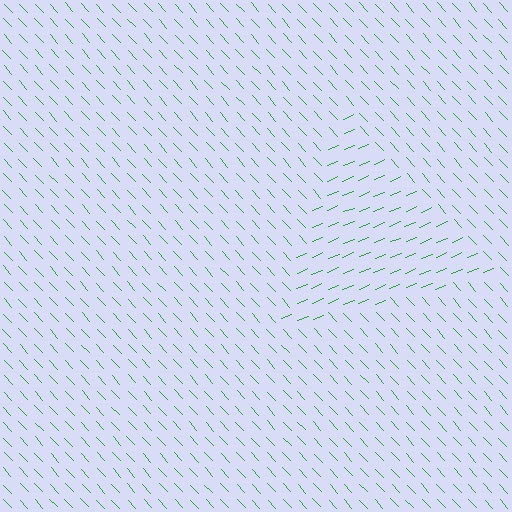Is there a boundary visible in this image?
Yes, there is a texture boundary formed by a change in line orientation.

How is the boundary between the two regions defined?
The boundary is defined purely by a change in line orientation (approximately 69 degrees difference). All lines are the same color and thickness.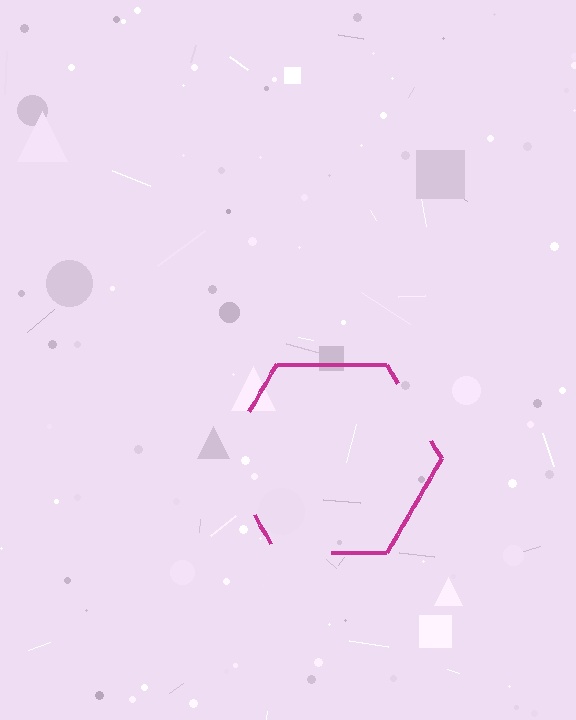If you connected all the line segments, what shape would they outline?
They would outline a hexagon.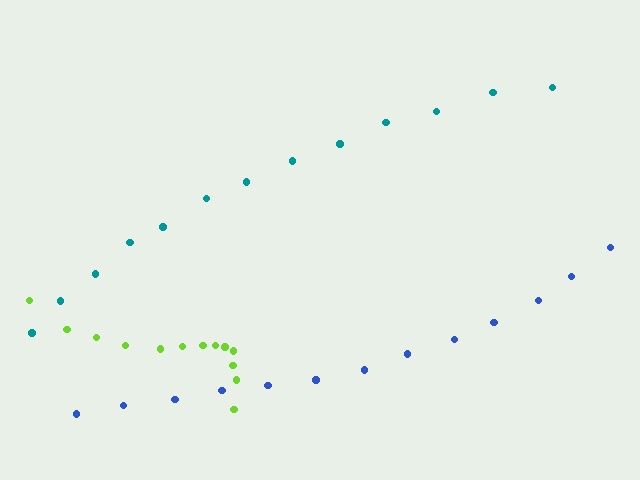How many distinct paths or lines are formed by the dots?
There are 3 distinct paths.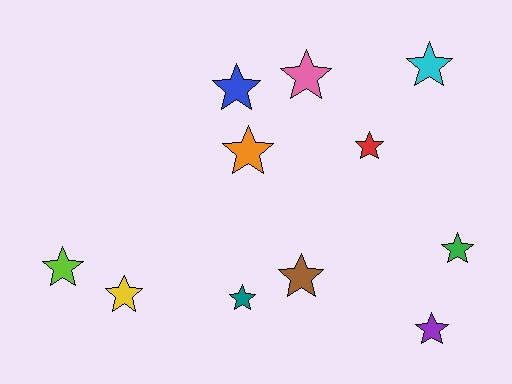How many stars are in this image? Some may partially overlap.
There are 11 stars.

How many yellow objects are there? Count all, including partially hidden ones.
There is 1 yellow object.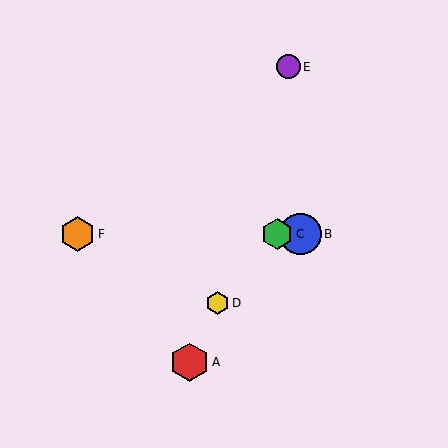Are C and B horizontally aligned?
Yes, both are at y≈234.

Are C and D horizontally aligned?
No, C is at y≈234 and D is at y≈303.